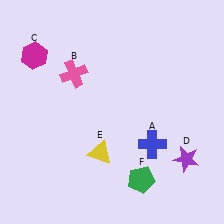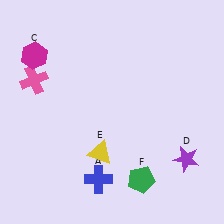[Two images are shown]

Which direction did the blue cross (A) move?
The blue cross (A) moved left.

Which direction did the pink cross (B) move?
The pink cross (B) moved left.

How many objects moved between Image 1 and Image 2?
2 objects moved between the two images.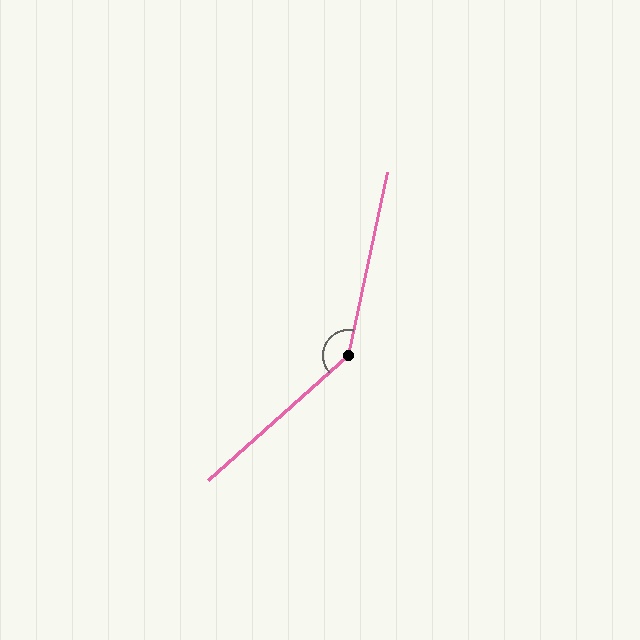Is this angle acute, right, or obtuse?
It is obtuse.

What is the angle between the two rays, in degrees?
Approximately 144 degrees.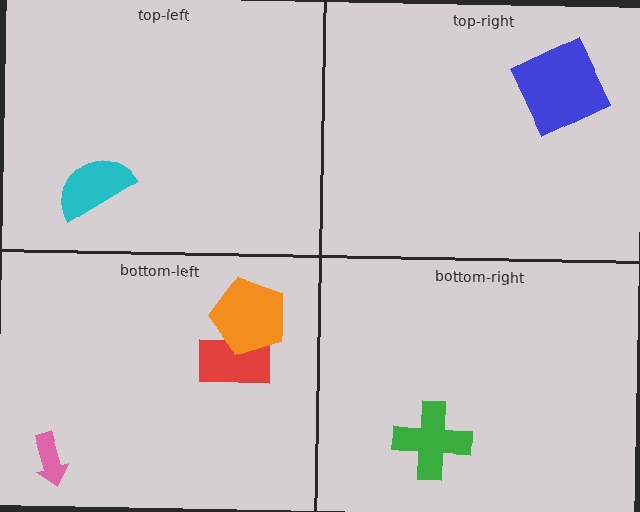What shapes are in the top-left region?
The cyan semicircle.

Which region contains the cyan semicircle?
The top-left region.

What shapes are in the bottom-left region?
The red rectangle, the orange pentagon, the pink arrow.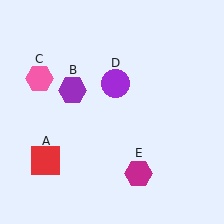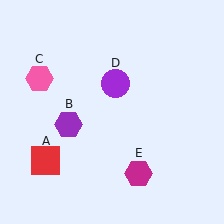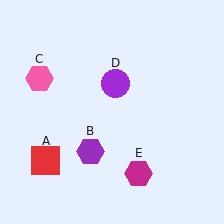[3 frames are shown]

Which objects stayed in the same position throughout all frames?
Red square (object A) and pink hexagon (object C) and purple circle (object D) and magenta hexagon (object E) remained stationary.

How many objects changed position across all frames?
1 object changed position: purple hexagon (object B).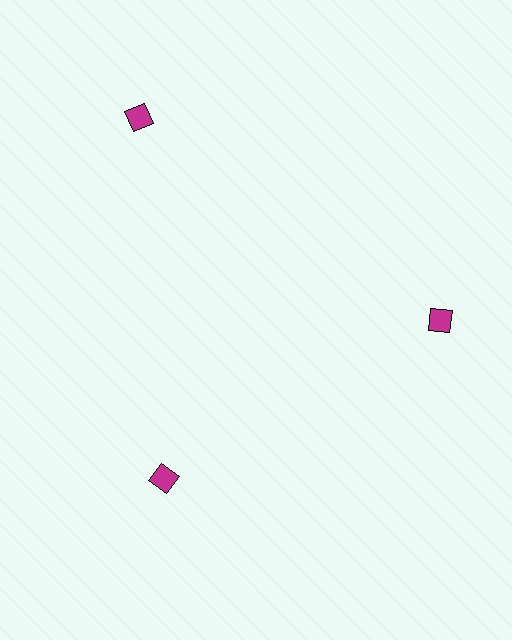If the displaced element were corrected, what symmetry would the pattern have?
It would have 3-fold rotational symmetry — the pattern would map onto itself every 120 degrees.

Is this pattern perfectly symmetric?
No. The 3 magenta squares are arranged in a ring, but one element near the 11 o'clock position is pushed outward from the center, breaking the 3-fold rotational symmetry.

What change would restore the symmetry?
The symmetry would be restored by moving it inward, back onto the ring so that all 3 squares sit at equal angles and equal distance from the center.